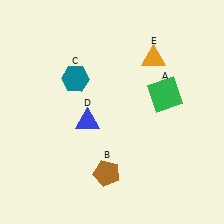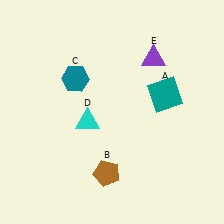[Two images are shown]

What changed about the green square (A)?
In Image 1, A is green. In Image 2, it changed to teal.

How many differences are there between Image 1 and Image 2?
There are 3 differences between the two images.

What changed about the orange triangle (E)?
In Image 1, E is orange. In Image 2, it changed to purple.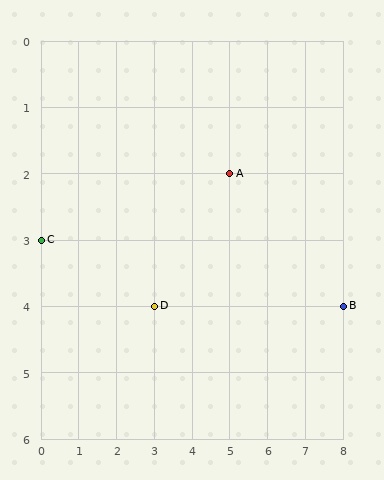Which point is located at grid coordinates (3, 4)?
Point D is at (3, 4).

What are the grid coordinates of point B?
Point B is at grid coordinates (8, 4).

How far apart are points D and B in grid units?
Points D and B are 5 columns apart.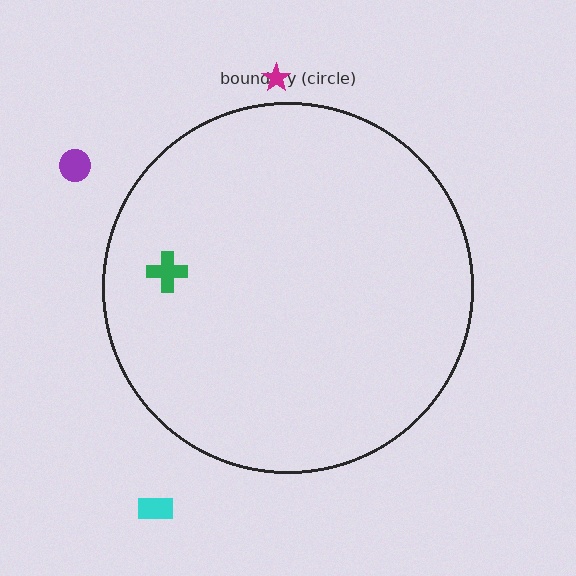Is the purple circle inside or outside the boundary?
Outside.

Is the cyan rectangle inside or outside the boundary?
Outside.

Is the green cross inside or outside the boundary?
Inside.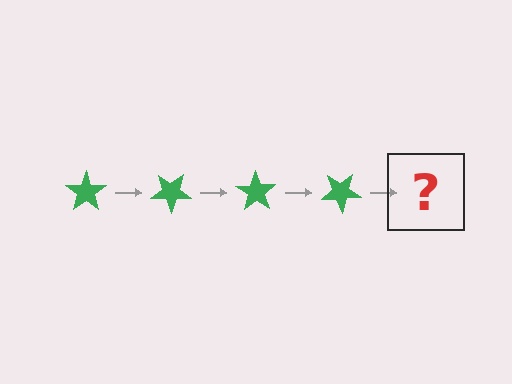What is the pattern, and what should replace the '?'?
The pattern is that the star rotates 35 degrees each step. The '?' should be a green star rotated 140 degrees.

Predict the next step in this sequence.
The next step is a green star rotated 140 degrees.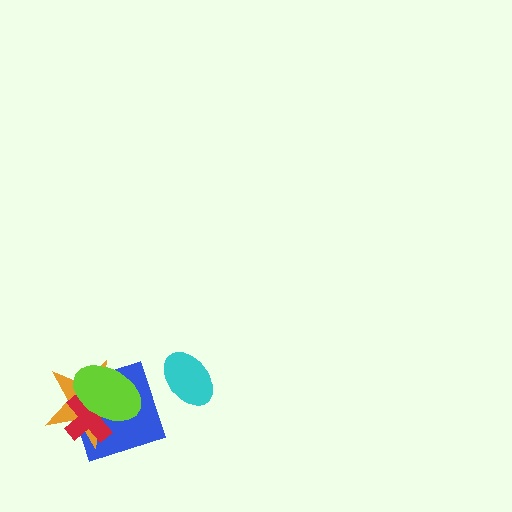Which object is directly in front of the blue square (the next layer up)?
The orange star is directly in front of the blue square.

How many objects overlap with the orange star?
3 objects overlap with the orange star.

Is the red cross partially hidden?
Yes, it is partially covered by another shape.